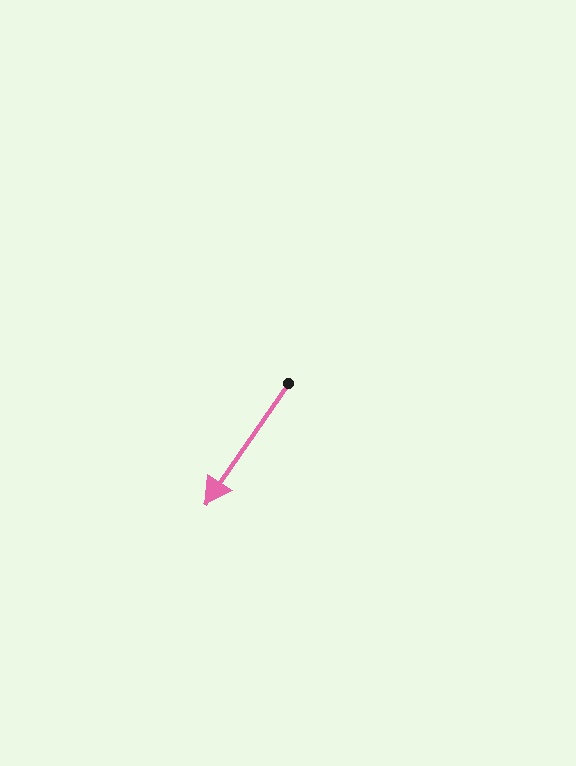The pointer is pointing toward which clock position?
Roughly 7 o'clock.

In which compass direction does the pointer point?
Southwest.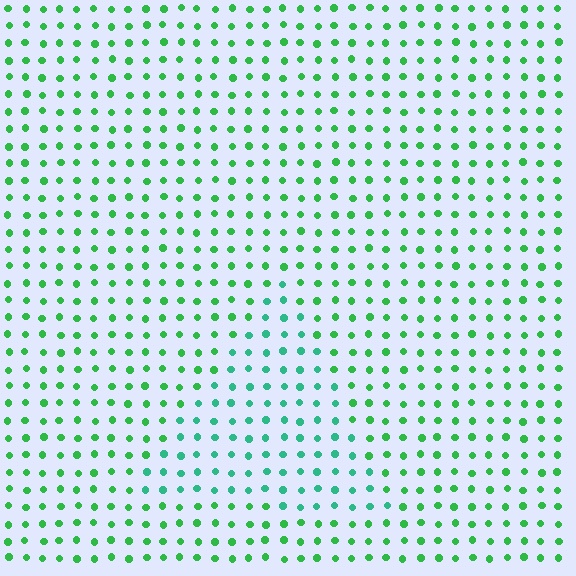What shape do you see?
I see a triangle.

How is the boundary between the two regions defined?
The boundary is defined purely by a slight shift in hue (about 29 degrees). Spacing, size, and orientation are identical on both sides.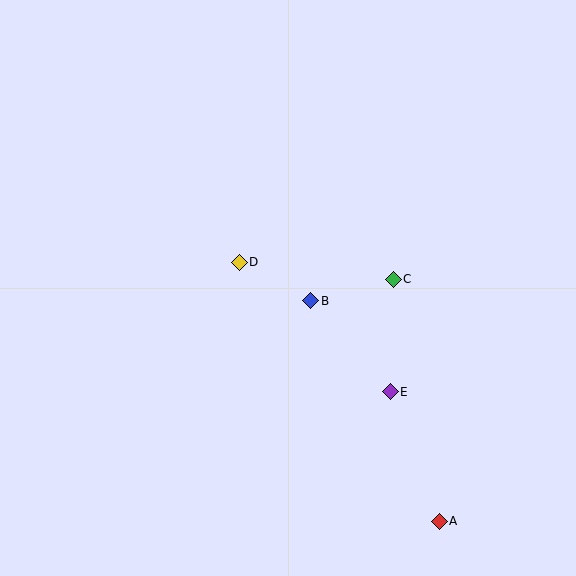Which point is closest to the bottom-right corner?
Point A is closest to the bottom-right corner.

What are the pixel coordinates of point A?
Point A is at (439, 521).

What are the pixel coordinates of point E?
Point E is at (390, 392).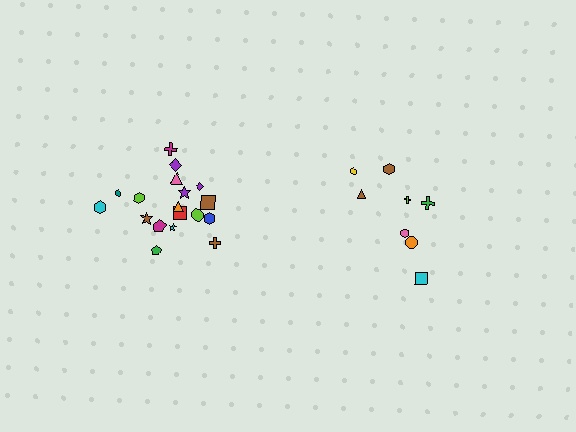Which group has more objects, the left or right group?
The left group.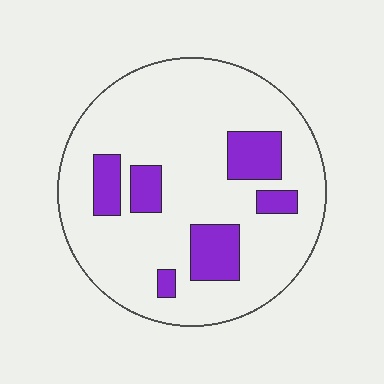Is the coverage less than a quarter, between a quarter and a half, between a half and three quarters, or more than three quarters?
Less than a quarter.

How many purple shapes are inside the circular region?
6.